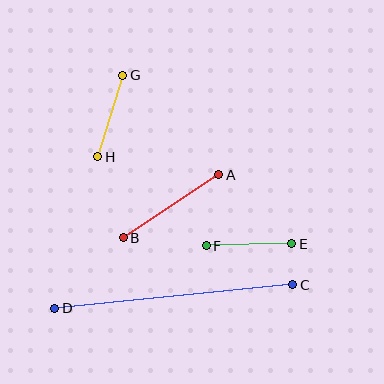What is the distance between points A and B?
The distance is approximately 114 pixels.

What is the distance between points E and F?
The distance is approximately 85 pixels.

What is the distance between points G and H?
The distance is approximately 85 pixels.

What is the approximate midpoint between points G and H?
The midpoint is at approximately (110, 116) pixels.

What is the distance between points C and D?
The distance is approximately 239 pixels.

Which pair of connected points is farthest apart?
Points C and D are farthest apart.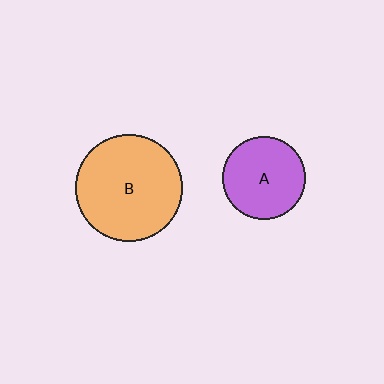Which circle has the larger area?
Circle B (orange).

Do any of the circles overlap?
No, none of the circles overlap.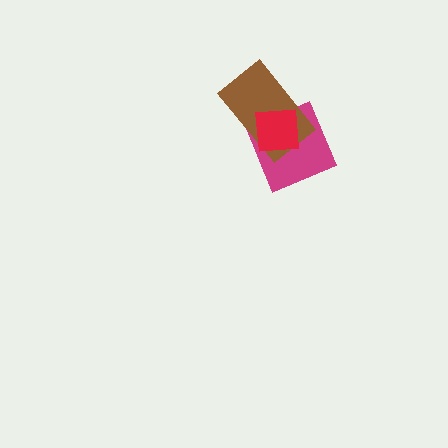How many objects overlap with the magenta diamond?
2 objects overlap with the magenta diamond.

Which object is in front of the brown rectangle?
The red square is in front of the brown rectangle.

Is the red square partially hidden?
No, no other shape covers it.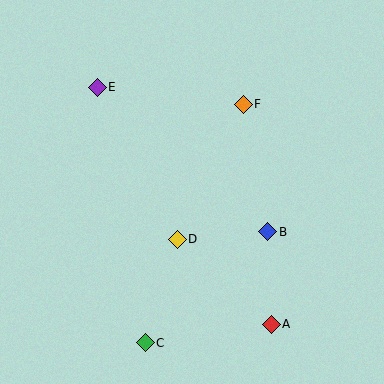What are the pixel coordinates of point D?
Point D is at (177, 239).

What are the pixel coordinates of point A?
Point A is at (271, 324).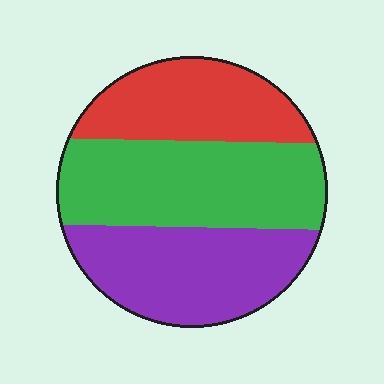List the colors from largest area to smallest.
From largest to smallest: green, purple, red.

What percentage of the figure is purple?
Purple covers about 35% of the figure.